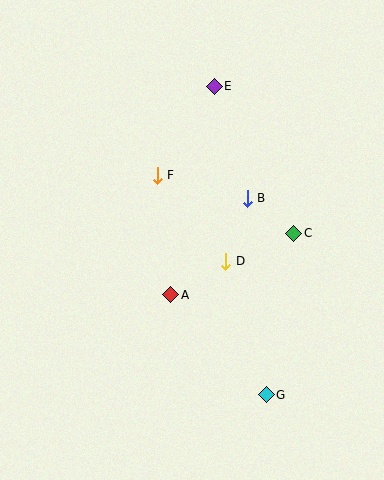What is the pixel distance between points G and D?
The distance between G and D is 140 pixels.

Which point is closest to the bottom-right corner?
Point G is closest to the bottom-right corner.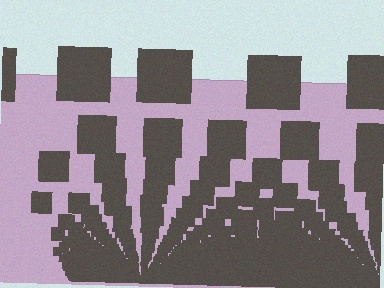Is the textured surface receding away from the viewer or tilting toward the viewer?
The surface appears to tilt toward the viewer. Texture elements get larger and sparser toward the top.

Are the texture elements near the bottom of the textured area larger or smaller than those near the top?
Smaller. The gradient is inverted — elements near the bottom are smaller and denser.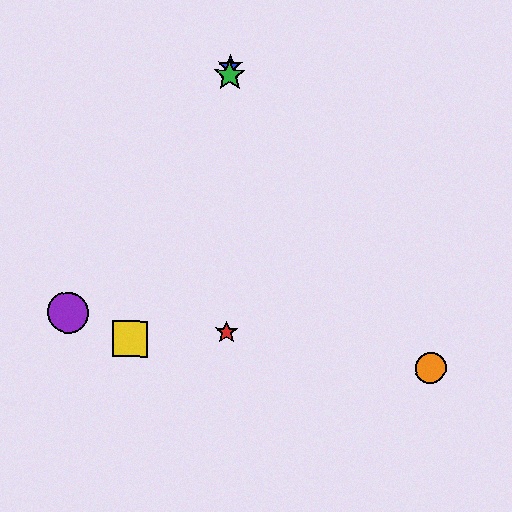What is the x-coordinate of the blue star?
The blue star is at x≈230.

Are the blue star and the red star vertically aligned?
Yes, both are at x≈230.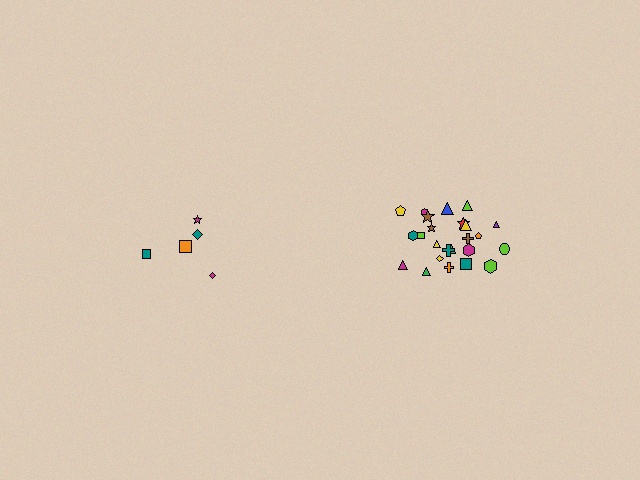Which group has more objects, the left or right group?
The right group.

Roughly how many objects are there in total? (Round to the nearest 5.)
Roughly 30 objects in total.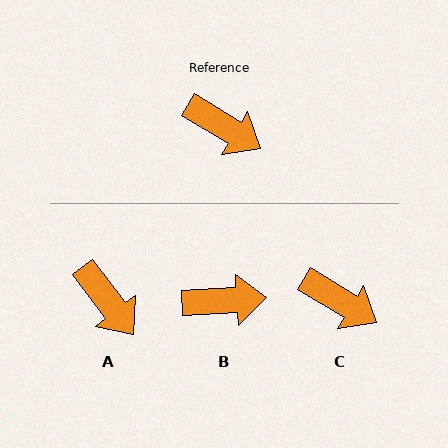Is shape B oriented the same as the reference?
No, it is off by about 35 degrees.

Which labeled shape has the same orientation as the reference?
C.